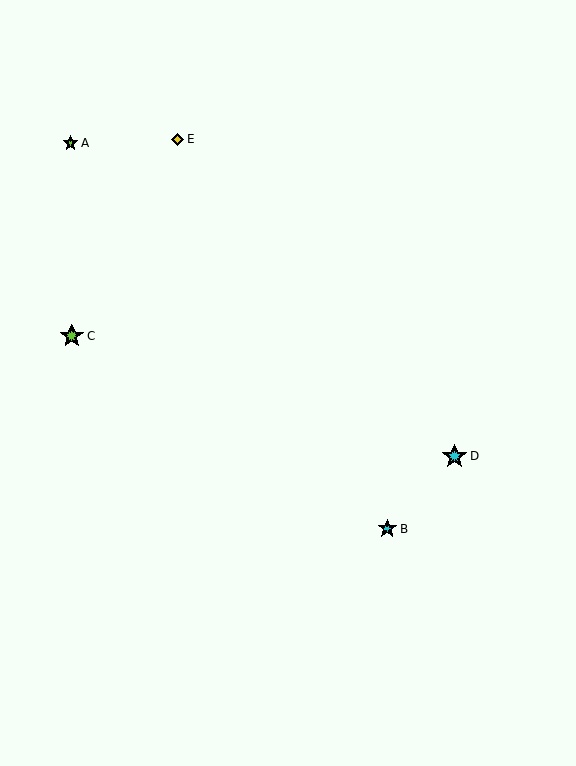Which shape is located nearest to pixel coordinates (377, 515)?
The cyan star (labeled B) at (387, 529) is nearest to that location.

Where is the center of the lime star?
The center of the lime star is at (72, 336).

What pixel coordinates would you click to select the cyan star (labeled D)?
Click at (455, 456) to select the cyan star D.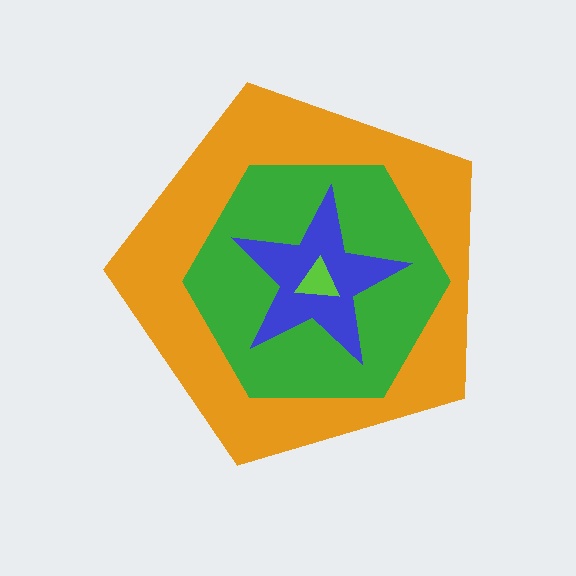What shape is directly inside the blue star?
The lime triangle.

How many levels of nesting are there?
4.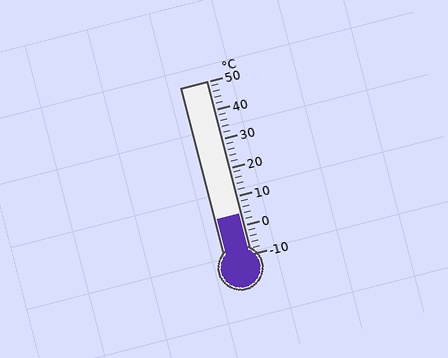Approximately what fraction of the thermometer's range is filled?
The thermometer is filled to approximately 25% of its range.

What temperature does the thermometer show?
The thermometer shows approximately 4°C.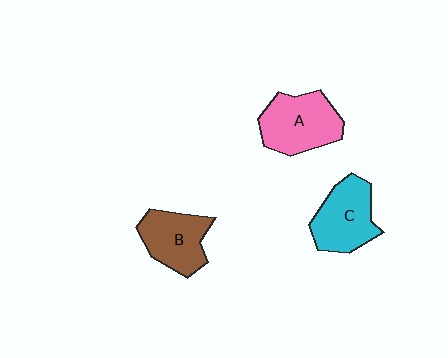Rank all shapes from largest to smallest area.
From largest to smallest: A (pink), C (cyan), B (brown).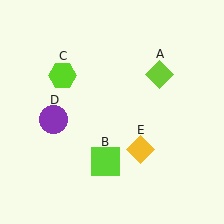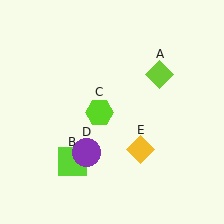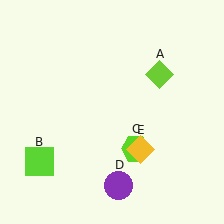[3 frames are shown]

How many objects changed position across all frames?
3 objects changed position: lime square (object B), lime hexagon (object C), purple circle (object D).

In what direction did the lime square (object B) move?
The lime square (object B) moved left.